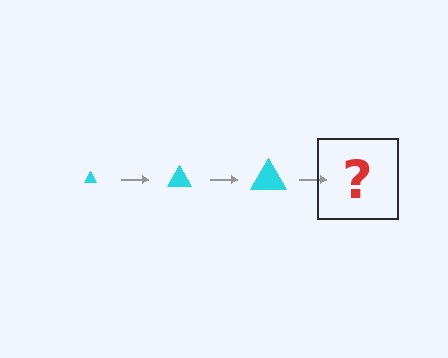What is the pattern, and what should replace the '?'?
The pattern is that the triangle gets progressively larger each step. The '?' should be a cyan triangle, larger than the previous one.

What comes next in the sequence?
The next element should be a cyan triangle, larger than the previous one.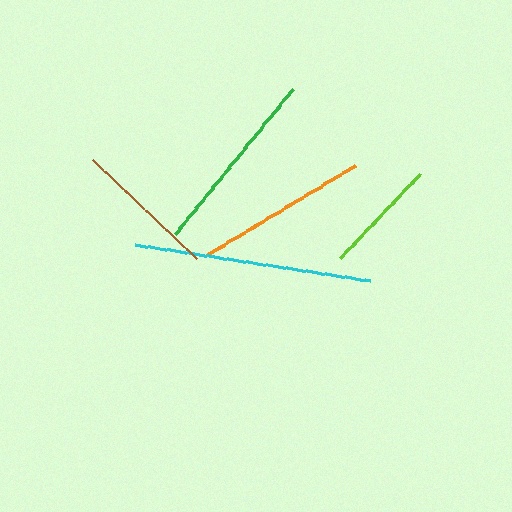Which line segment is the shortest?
The lime line is the shortest at approximately 116 pixels.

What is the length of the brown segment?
The brown segment is approximately 144 pixels long.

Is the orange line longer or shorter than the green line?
The green line is longer than the orange line.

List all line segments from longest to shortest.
From longest to shortest: cyan, green, orange, brown, lime.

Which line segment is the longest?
The cyan line is the longest at approximately 237 pixels.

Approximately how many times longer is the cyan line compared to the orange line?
The cyan line is approximately 1.4 times the length of the orange line.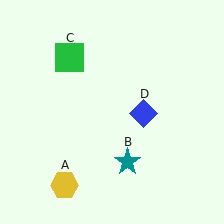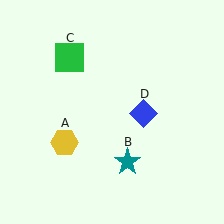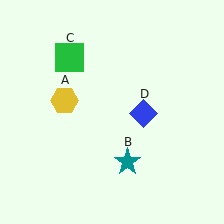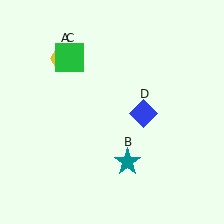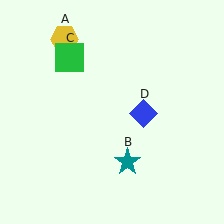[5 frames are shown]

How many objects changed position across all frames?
1 object changed position: yellow hexagon (object A).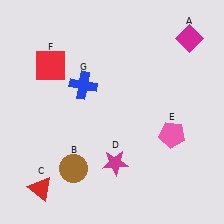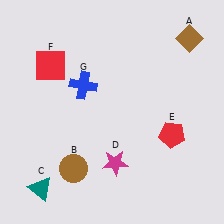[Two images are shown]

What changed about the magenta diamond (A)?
In Image 1, A is magenta. In Image 2, it changed to brown.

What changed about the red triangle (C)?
In Image 1, C is red. In Image 2, it changed to teal.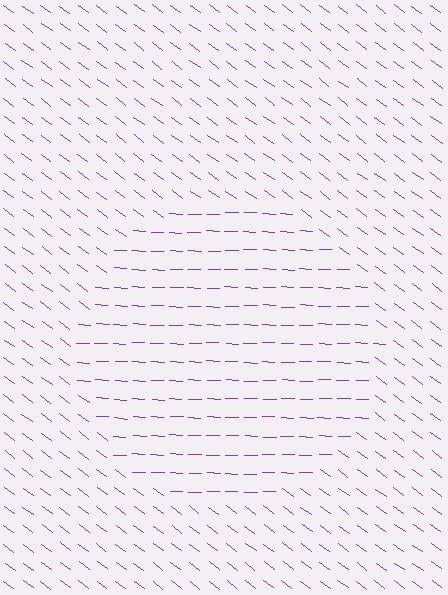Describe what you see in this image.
The image is filled with small purple line segments. A circle region in the image has lines oriented differently from the surrounding lines, creating a visible texture boundary.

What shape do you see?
I see a circle.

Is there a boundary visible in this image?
Yes, there is a texture boundary formed by a change in line orientation.